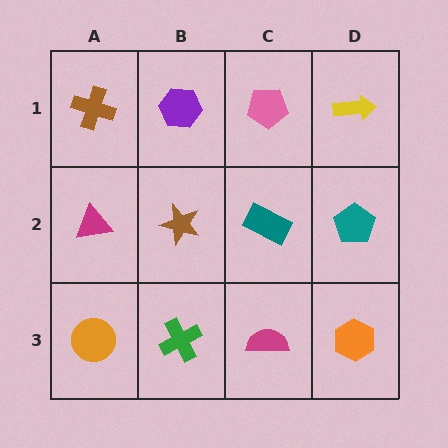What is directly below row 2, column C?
A magenta semicircle.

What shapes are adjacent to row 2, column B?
A purple hexagon (row 1, column B), a green cross (row 3, column B), a magenta triangle (row 2, column A), a teal rectangle (row 2, column C).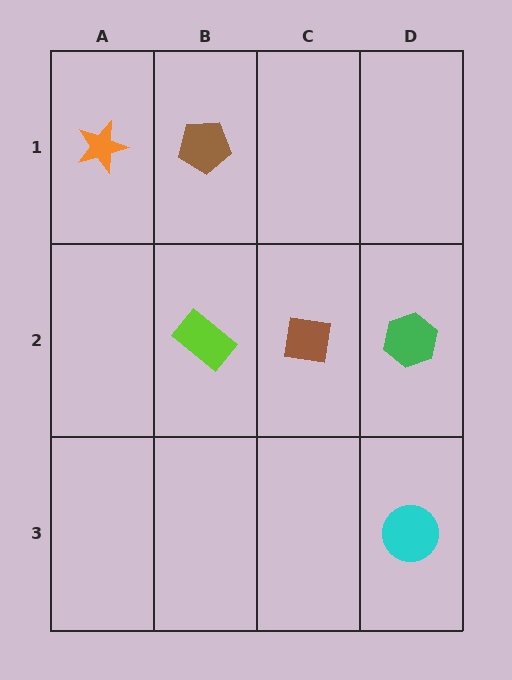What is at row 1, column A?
An orange star.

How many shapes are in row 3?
1 shape.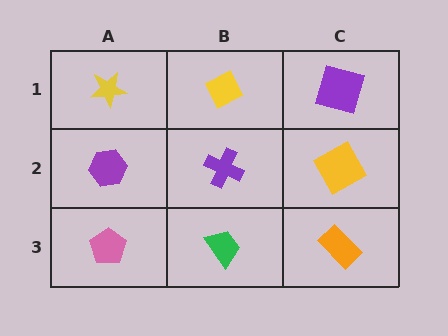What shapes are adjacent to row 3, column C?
A yellow diamond (row 2, column C), a green trapezoid (row 3, column B).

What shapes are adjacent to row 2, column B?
A yellow diamond (row 1, column B), a green trapezoid (row 3, column B), a purple hexagon (row 2, column A), a yellow diamond (row 2, column C).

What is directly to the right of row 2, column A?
A purple cross.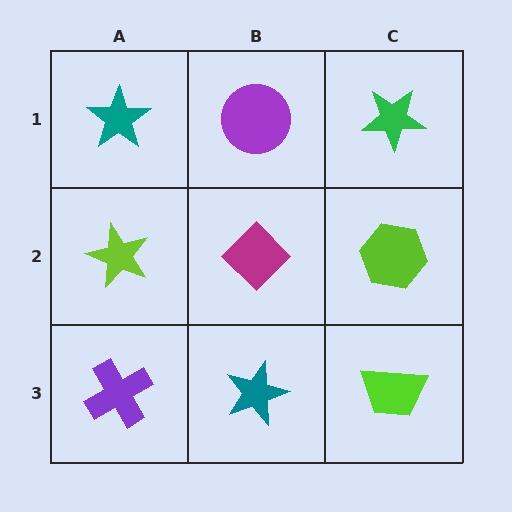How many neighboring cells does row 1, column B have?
3.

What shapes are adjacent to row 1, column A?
A lime star (row 2, column A), a purple circle (row 1, column B).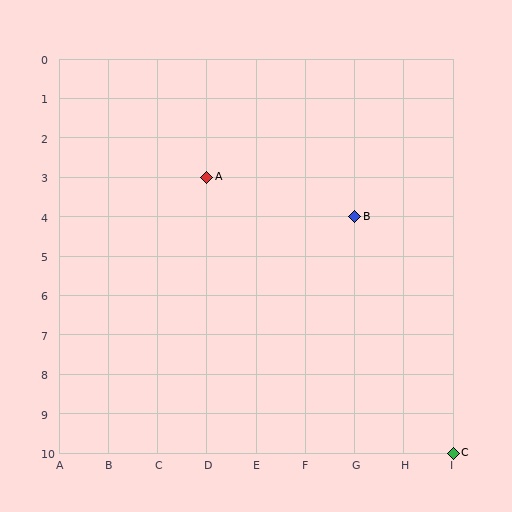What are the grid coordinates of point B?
Point B is at grid coordinates (G, 4).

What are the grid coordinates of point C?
Point C is at grid coordinates (I, 10).